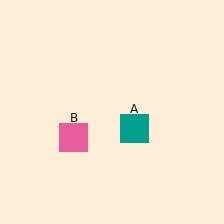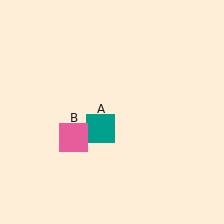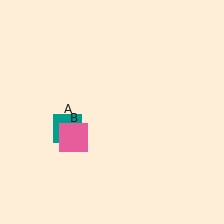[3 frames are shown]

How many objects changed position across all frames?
1 object changed position: teal square (object A).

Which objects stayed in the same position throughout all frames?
Pink square (object B) remained stationary.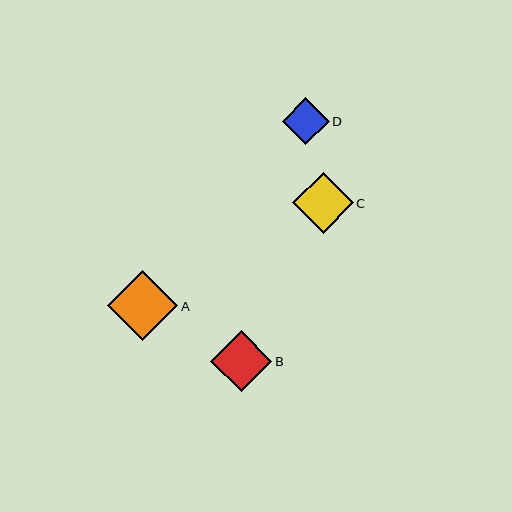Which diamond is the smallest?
Diamond D is the smallest with a size of approximately 46 pixels.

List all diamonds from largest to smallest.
From largest to smallest: A, B, C, D.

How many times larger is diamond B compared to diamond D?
Diamond B is approximately 1.3 times the size of diamond D.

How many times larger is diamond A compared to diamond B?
Diamond A is approximately 1.1 times the size of diamond B.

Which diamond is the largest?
Diamond A is the largest with a size of approximately 70 pixels.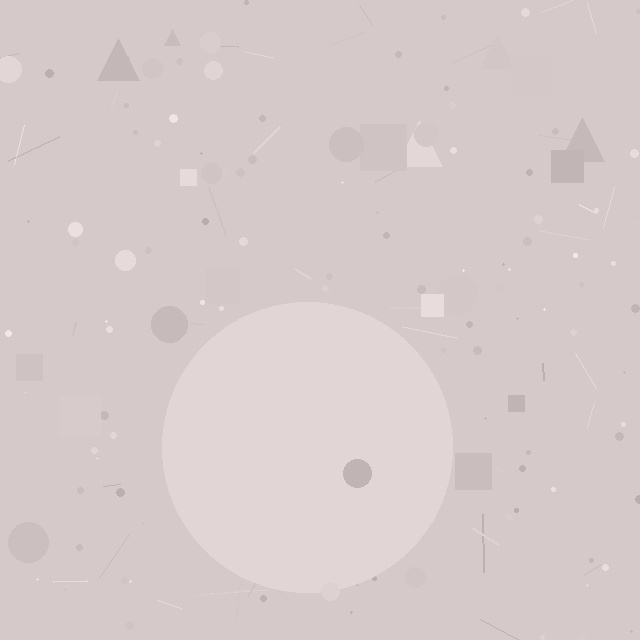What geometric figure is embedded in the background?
A circle is embedded in the background.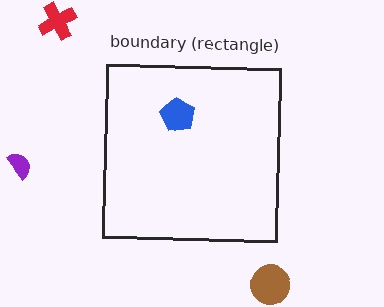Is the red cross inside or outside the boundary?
Outside.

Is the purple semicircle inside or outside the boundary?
Outside.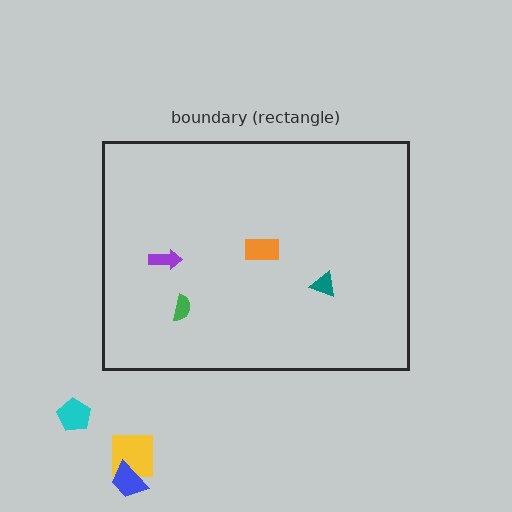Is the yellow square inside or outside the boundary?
Outside.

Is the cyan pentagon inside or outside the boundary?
Outside.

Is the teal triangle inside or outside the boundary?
Inside.